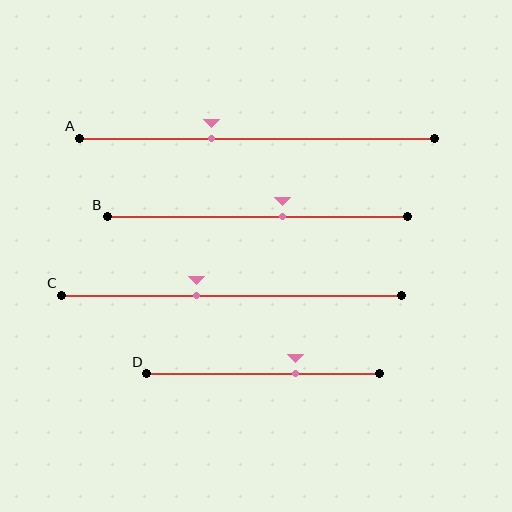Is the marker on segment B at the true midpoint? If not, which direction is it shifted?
No, the marker on segment B is shifted to the right by about 8% of the segment length.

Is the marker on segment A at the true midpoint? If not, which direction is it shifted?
No, the marker on segment A is shifted to the left by about 13% of the segment length.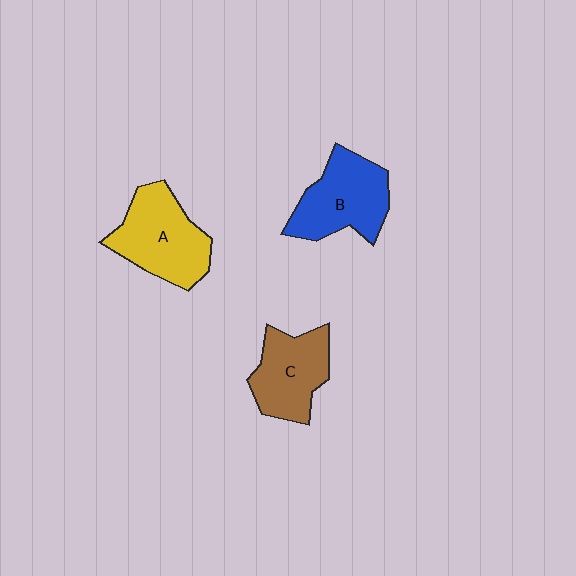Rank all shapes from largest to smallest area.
From largest to smallest: A (yellow), B (blue), C (brown).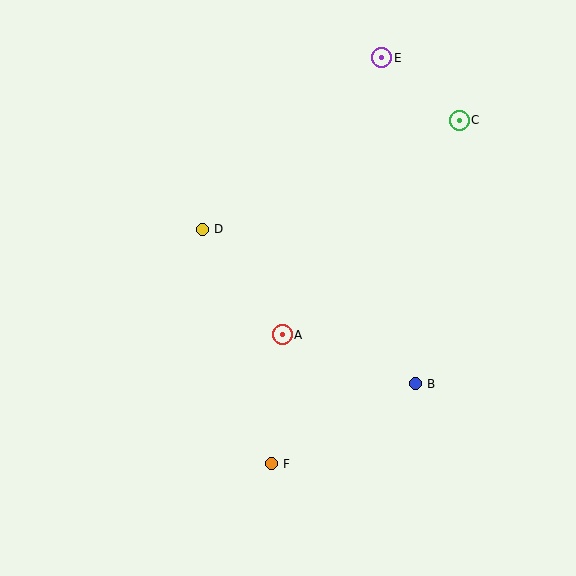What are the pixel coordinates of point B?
Point B is at (415, 384).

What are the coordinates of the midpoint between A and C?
The midpoint between A and C is at (371, 227).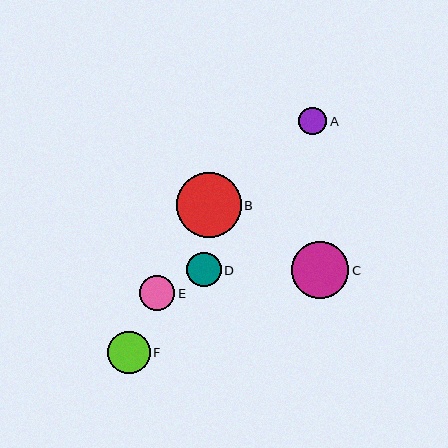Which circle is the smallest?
Circle A is the smallest with a size of approximately 28 pixels.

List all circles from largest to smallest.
From largest to smallest: B, C, F, E, D, A.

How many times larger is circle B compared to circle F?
Circle B is approximately 1.5 times the size of circle F.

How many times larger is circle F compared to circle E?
Circle F is approximately 1.2 times the size of circle E.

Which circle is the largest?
Circle B is the largest with a size of approximately 65 pixels.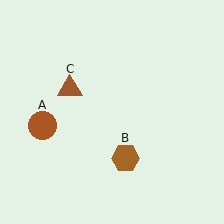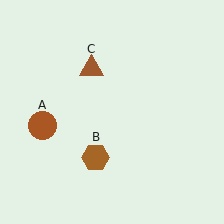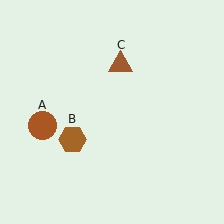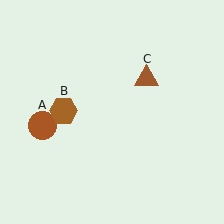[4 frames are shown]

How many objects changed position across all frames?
2 objects changed position: brown hexagon (object B), brown triangle (object C).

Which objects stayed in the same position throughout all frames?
Brown circle (object A) remained stationary.